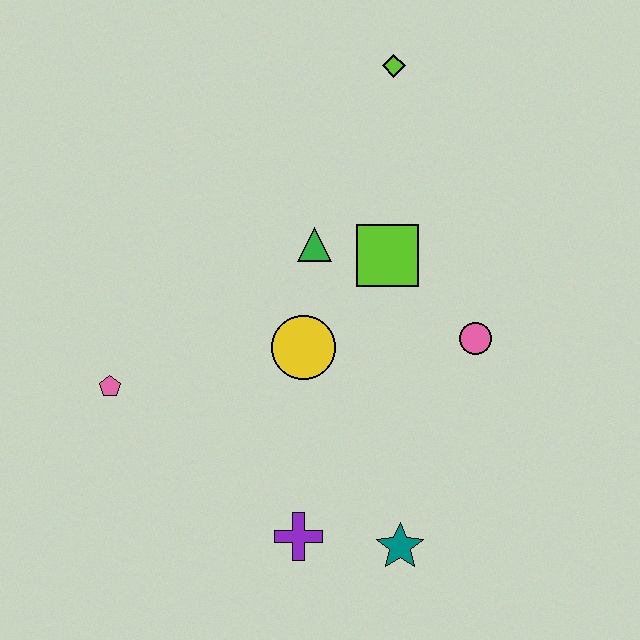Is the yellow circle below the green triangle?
Yes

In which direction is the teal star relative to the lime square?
The teal star is below the lime square.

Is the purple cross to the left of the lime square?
Yes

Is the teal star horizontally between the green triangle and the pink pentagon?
No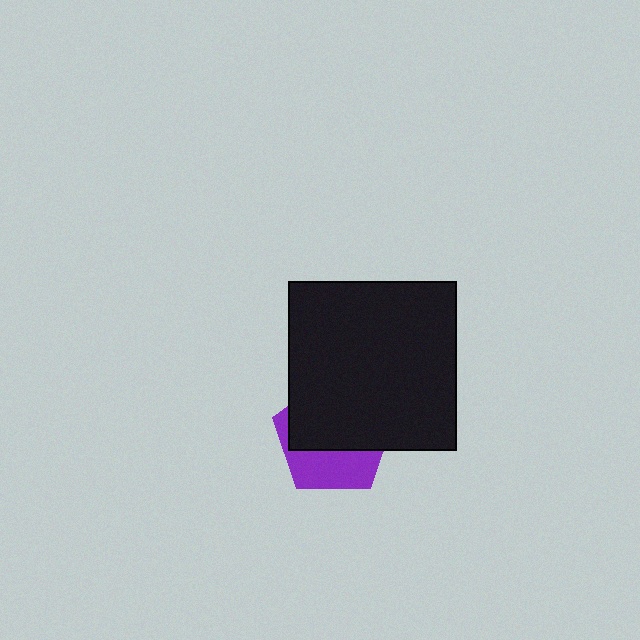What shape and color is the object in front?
The object in front is a black square.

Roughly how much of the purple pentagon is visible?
A small part of it is visible (roughly 38%).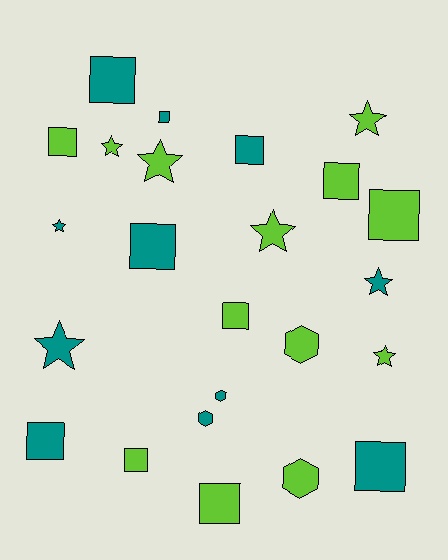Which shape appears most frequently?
Square, with 12 objects.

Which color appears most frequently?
Lime, with 13 objects.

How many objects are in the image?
There are 24 objects.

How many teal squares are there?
There are 6 teal squares.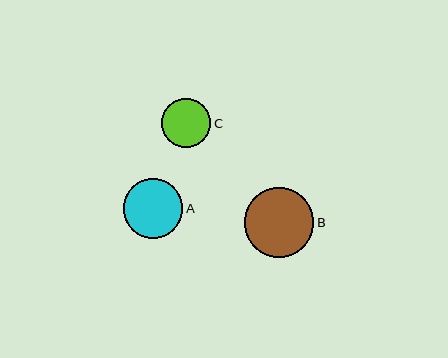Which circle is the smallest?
Circle C is the smallest with a size of approximately 49 pixels.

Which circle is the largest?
Circle B is the largest with a size of approximately 69 pixels.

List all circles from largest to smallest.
From largest to smallest: B, A, C.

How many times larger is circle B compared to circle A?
Circle B is approximately 1.2 times the size of circle A.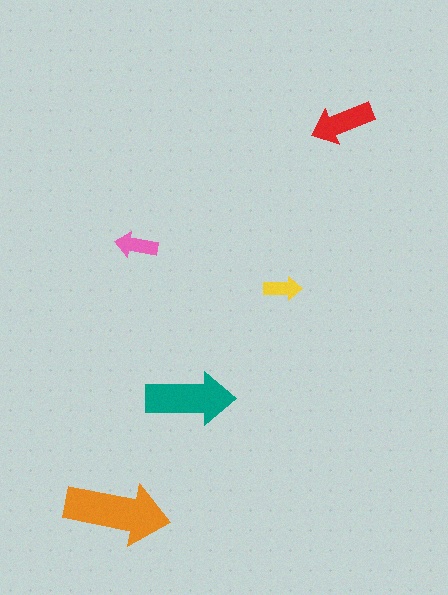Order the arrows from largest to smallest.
the orange one, the teal one, the red one, the pink one, the yellow one.